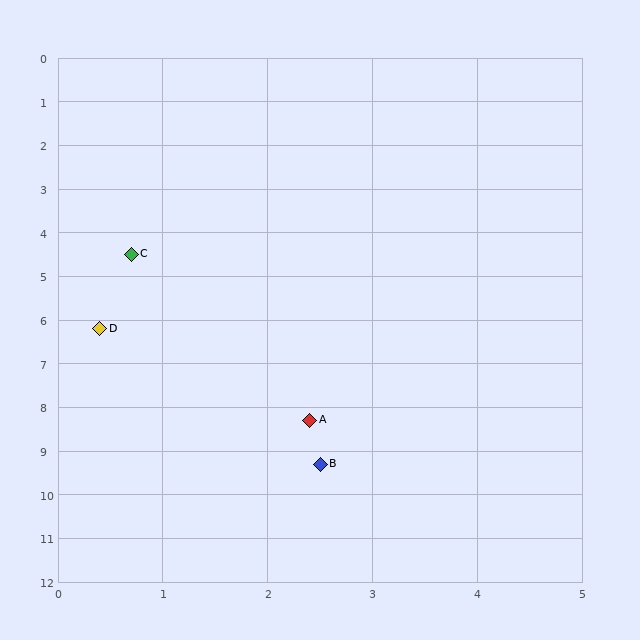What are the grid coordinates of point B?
Point B is at approximately (2.5, 9.3).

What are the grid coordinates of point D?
Point D is at approximately (0.4, 6.2).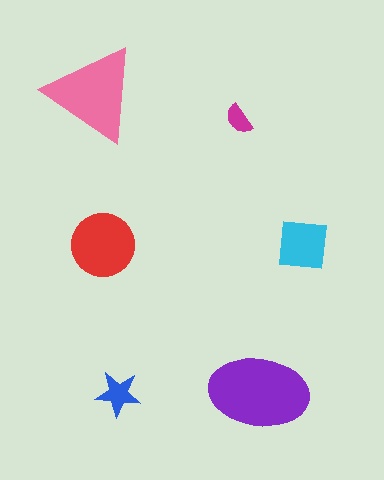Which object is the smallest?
The magenta semicircle.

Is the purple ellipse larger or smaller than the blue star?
Larger.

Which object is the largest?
The purple ellipse.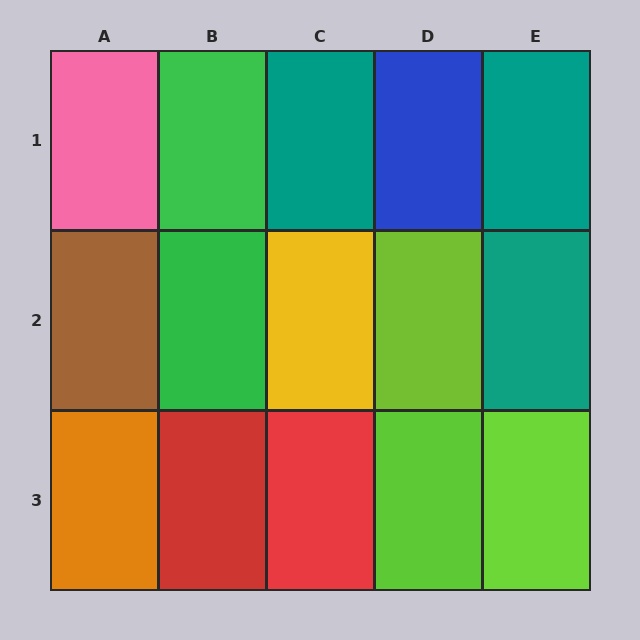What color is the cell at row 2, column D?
Lime.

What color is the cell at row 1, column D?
Blue.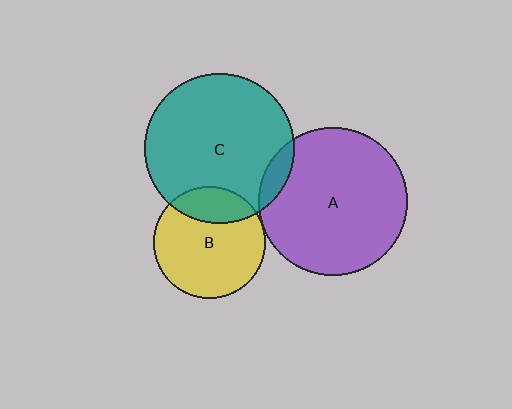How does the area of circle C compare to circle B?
Approximately 1.8 times.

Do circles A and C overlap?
Yes.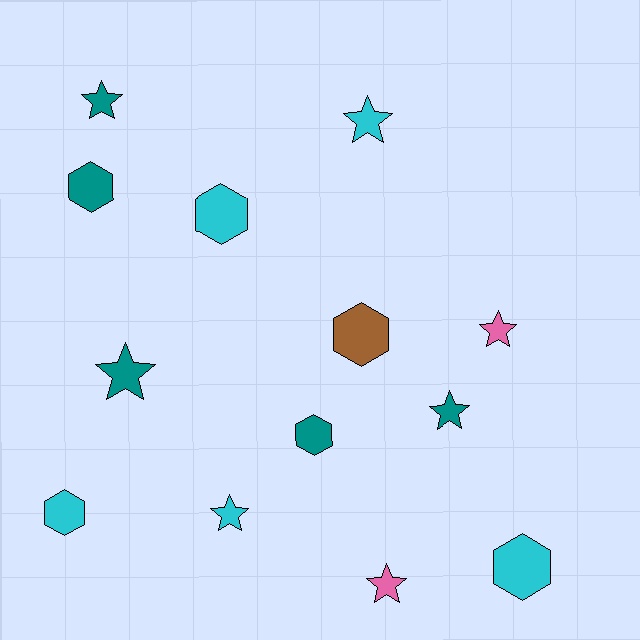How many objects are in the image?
There are 13 objects.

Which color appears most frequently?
Teal, with 5 objects.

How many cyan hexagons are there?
There are 3 cyan hexagons.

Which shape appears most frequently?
Star, with 7 objects.